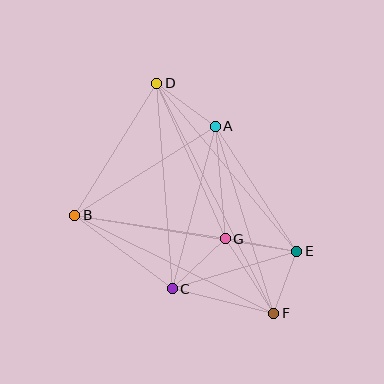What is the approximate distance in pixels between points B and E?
The distance between B and E is approximately 225 pixels.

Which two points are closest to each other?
Points E and F are closest to each other.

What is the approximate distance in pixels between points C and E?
The distance between C and E is approximately 130 pixels.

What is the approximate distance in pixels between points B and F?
The distance between B and F is approximately 222 pixels.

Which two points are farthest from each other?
Points D and F are farthest from each other.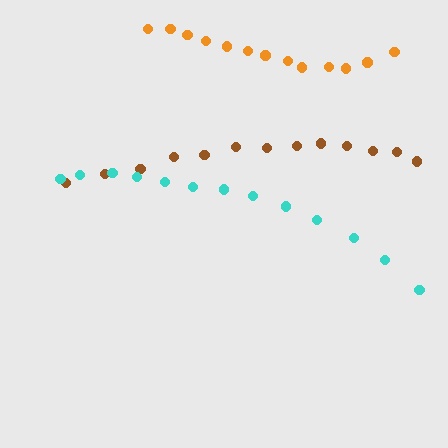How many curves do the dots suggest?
There are 3 distinct paths.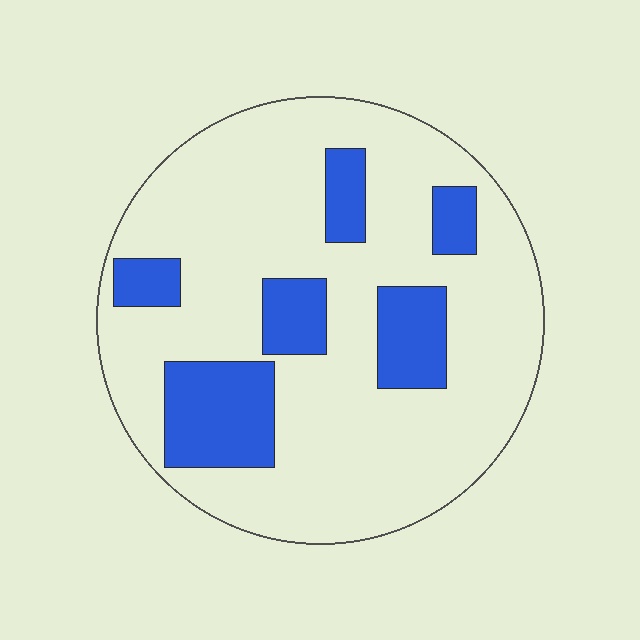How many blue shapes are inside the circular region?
6.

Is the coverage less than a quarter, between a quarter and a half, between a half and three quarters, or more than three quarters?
Less than a quarter.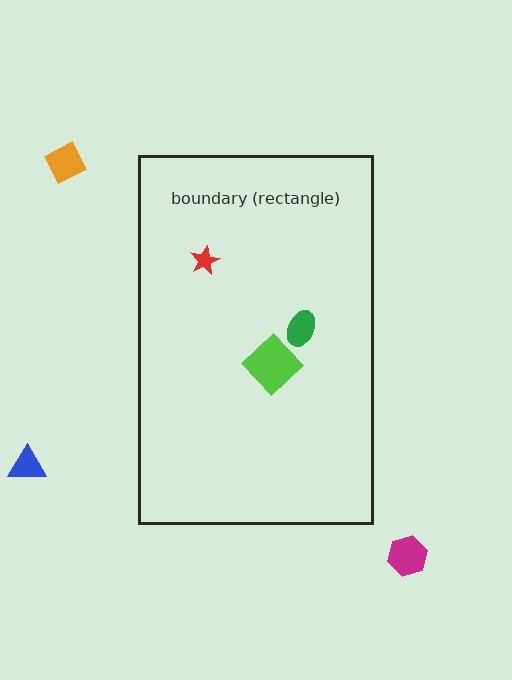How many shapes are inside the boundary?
4 inside, 3 outside.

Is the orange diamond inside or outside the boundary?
Outside.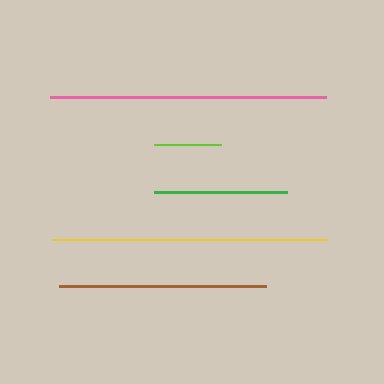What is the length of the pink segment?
The pink segment is approximately 276 pixels long.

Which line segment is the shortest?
The lime line is the shortest at approximately 66 pixels.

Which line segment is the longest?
The pink line is the longest at approximately 276 pixels.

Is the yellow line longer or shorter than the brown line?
The yellow line is longer than the brown line.